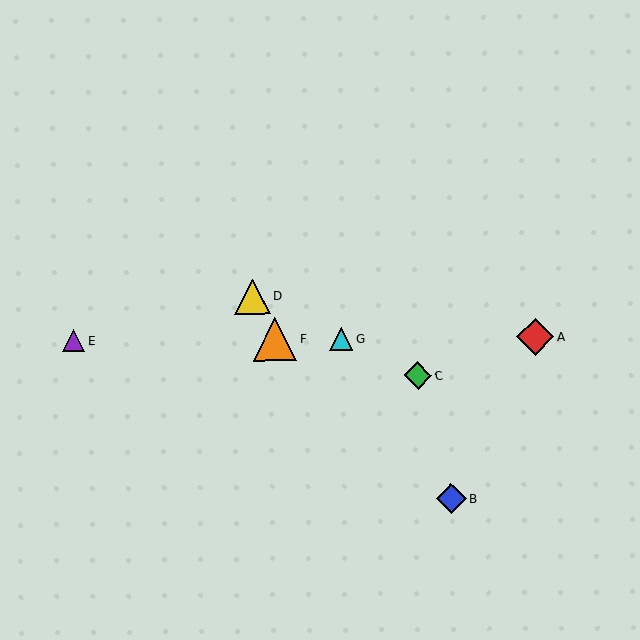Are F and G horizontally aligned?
Yes, both are at y≈339.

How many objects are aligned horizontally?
4 objects (A, E, F, G) are aligned horizontally.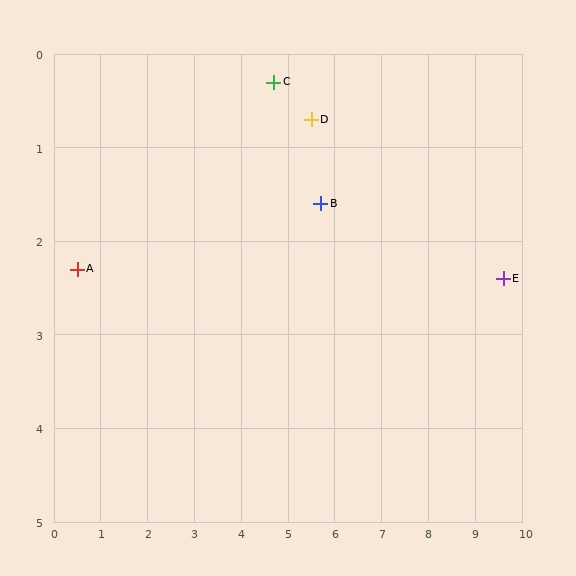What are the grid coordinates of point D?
Point D is at approximately (5.5, 0.7).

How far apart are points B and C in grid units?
Points B and C are about 1.6 grid units apart.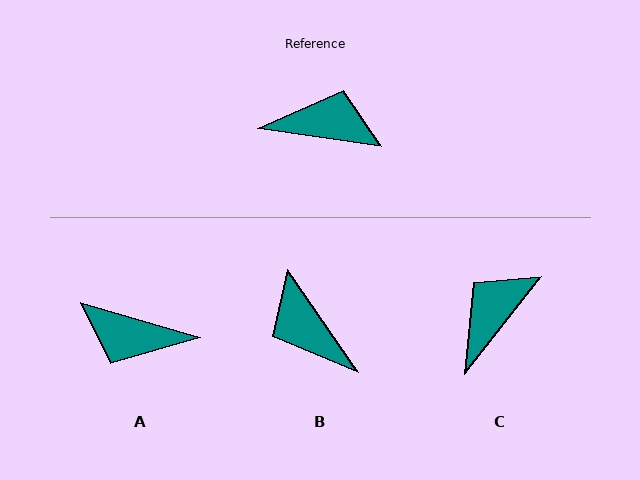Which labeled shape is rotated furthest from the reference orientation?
A, about 172 degrees away.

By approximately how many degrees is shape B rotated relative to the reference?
Approximately 133 degrees counter-clockwise.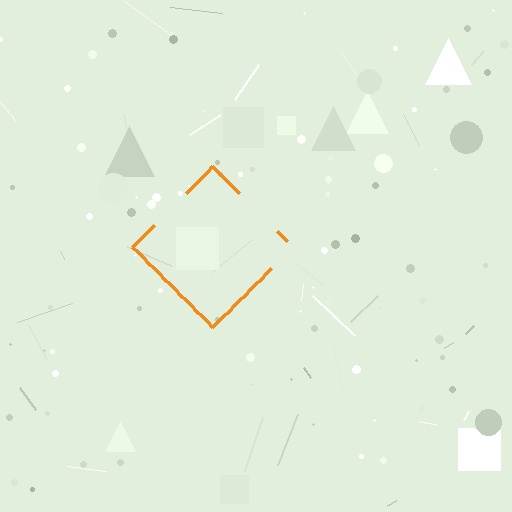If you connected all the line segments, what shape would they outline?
They would outline a diamond.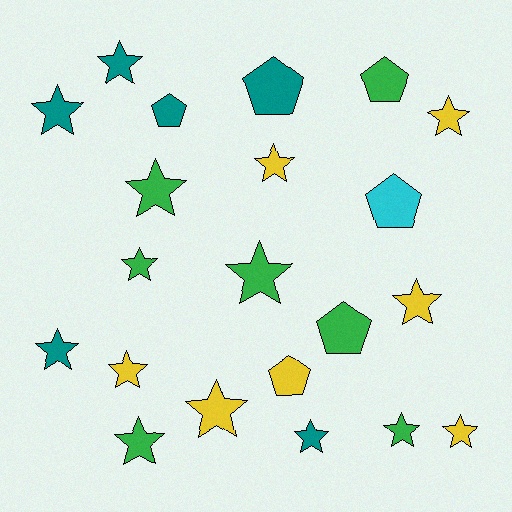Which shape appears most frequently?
Star, with 15 objects.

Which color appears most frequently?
Green, with 7 objects.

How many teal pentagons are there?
There are 2 teal pentagons.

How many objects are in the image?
There are 21 objects.